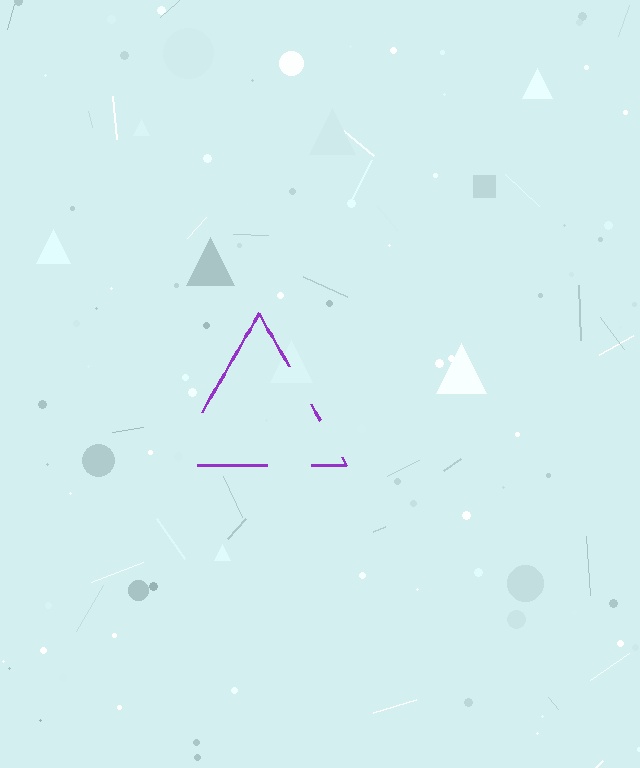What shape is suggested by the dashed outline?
The dashed outline suggests a triangle.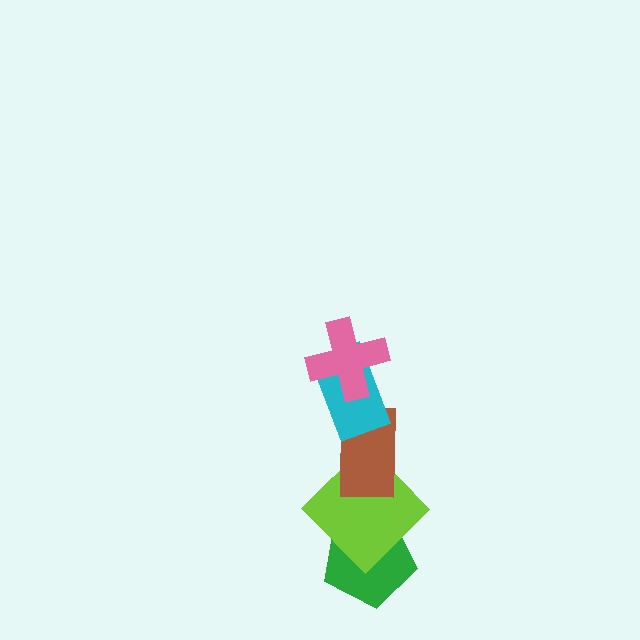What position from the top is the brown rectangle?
The brown rectangle is 3rd from the top.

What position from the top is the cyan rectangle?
The cyan rectangle is 2nd from the top.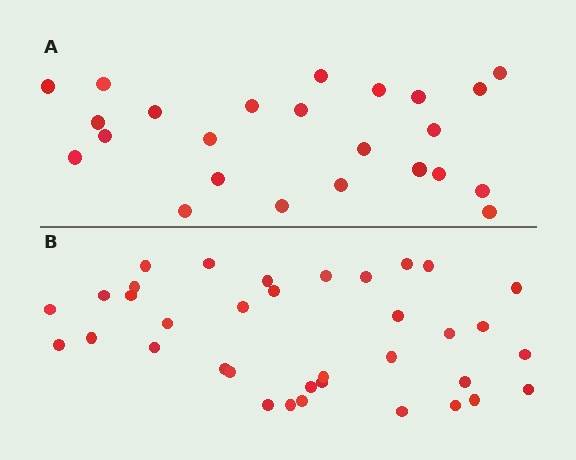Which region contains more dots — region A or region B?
Region B (the bottom region) has more dots.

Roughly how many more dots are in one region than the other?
Region B has roughly 12 or so more dots than region A.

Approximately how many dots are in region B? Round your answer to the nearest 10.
About 40 dots. (The exact count is 36, which rounds to 40.)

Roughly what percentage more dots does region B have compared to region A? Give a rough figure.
About 50% more.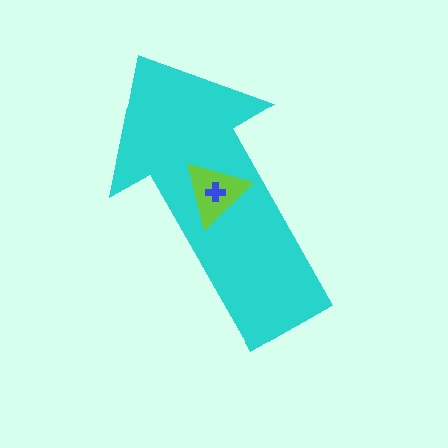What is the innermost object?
The blue cross.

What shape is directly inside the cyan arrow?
The lime triangle.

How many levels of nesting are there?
3.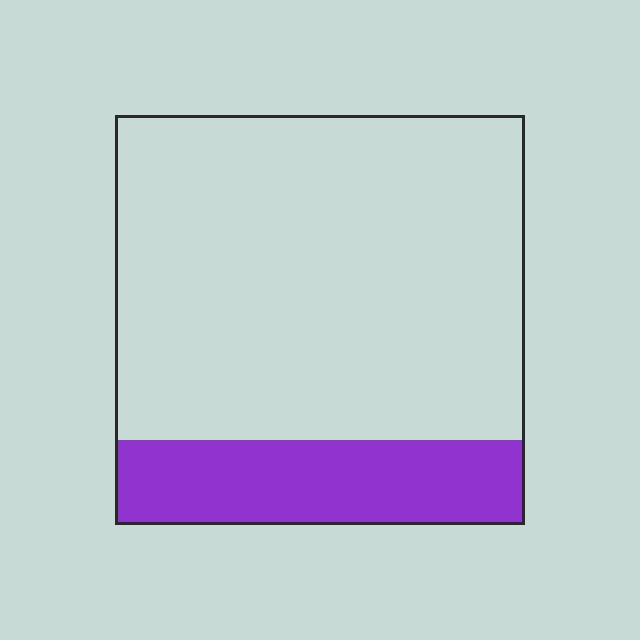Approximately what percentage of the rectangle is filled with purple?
Approximately 20%.